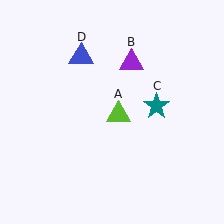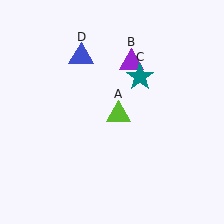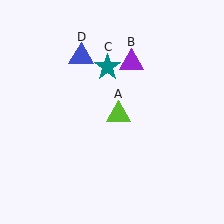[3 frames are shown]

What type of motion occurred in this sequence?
The teal star (object C) rotated counterclockwise around the center of the scene.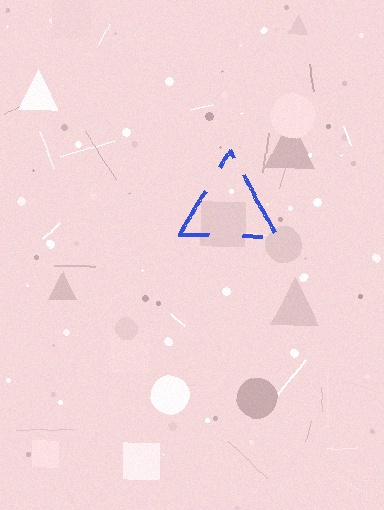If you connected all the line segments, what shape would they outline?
They would outline a triangle.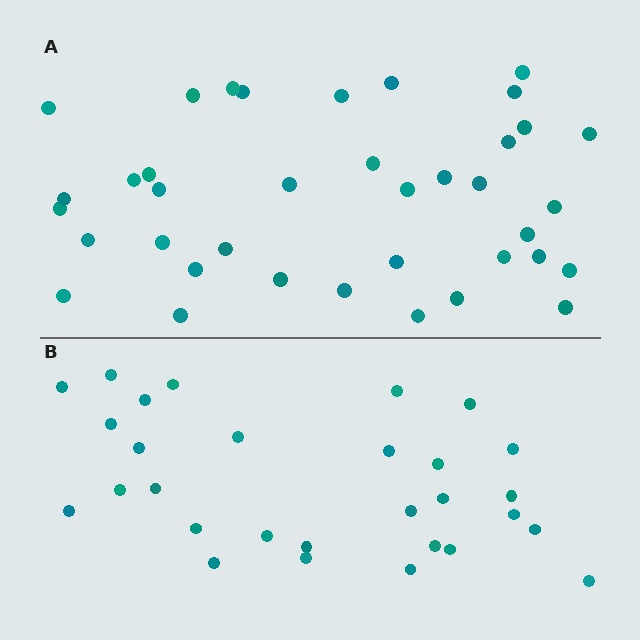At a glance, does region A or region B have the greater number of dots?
Region A (the top region) has more dots.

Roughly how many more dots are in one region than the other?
Region A has roughly 8 or so more dots than region B.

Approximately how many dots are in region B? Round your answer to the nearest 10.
About 30 dots. (The exact count is 29, which rounds to 30.)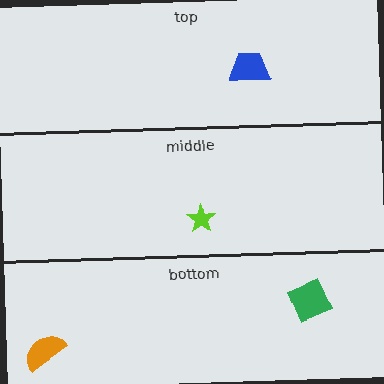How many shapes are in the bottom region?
2.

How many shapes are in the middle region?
1.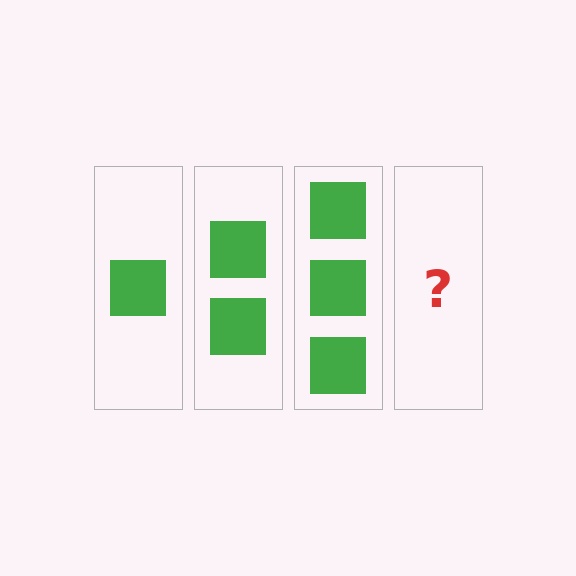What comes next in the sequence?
The next element should be 4 squares.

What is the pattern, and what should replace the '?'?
The pattern is that each step adds one more square. The '?' should be 4 squares.